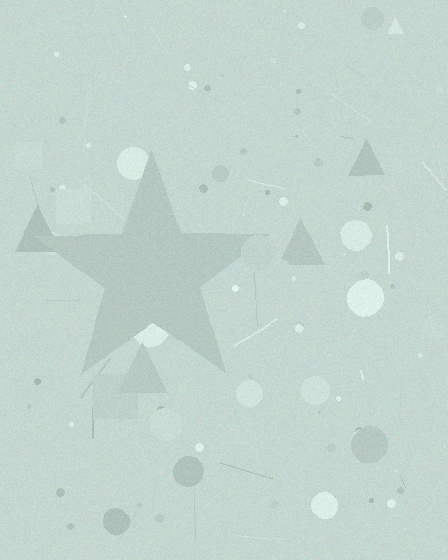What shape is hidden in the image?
A star is hidden in the image.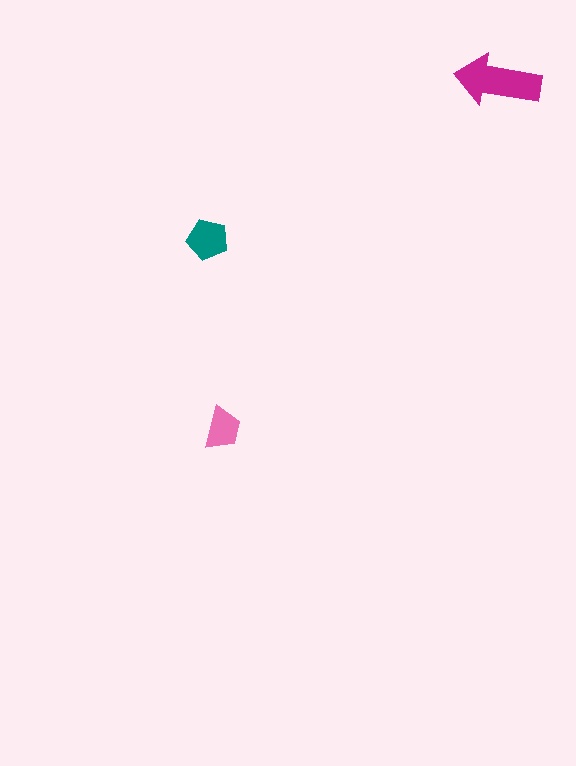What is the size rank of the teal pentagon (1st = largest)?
2nd.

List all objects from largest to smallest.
The magenta arrow, the teal pentagon, the pink trapezoid.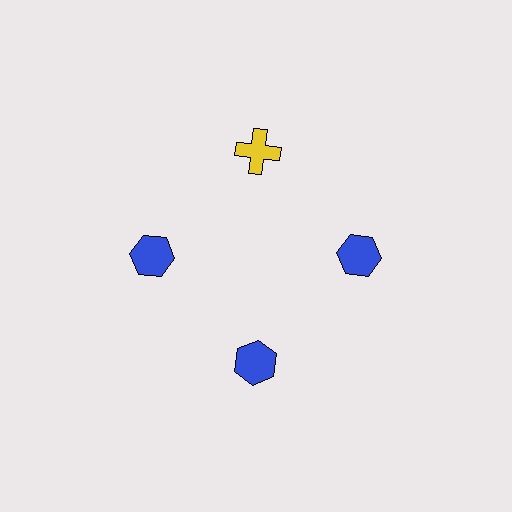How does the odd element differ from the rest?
It differs in both color (yellow instead of blue) and shape (cross instead of hexagon).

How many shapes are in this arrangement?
There are 4 shapes arranged in a ring pattern.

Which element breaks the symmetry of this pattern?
The yellow cross at roughly the 12 o'clock position breaks the symmetry. All other shapes are blue hexagons.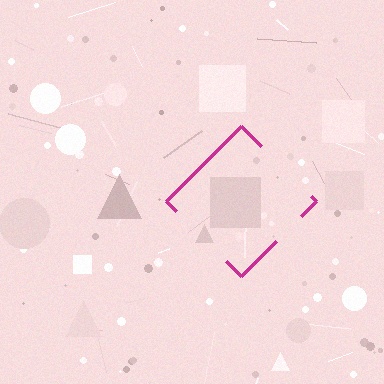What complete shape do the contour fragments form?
The contour fragments form a diamond.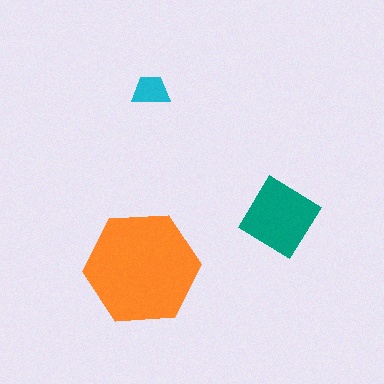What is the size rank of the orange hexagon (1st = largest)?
1st.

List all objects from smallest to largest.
The cyan trapezoid, the teal diamond, the orange hexagon.